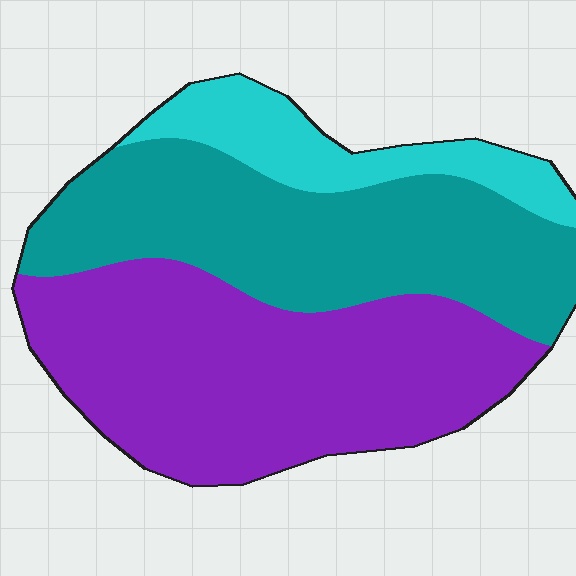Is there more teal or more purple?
Purple.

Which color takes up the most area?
Purple, at roughly 45%.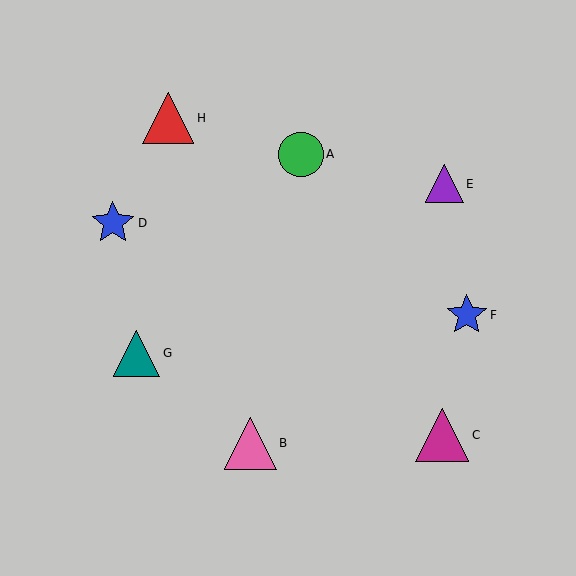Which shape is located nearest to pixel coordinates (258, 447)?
The pink triangle (labeled B) at (250, 443) is nearest to that location.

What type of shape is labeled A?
Shape A is a green circle.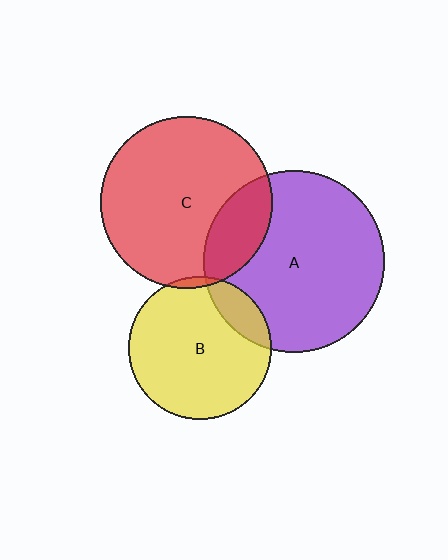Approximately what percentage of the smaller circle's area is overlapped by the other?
Approximately 15%.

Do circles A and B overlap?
Yes.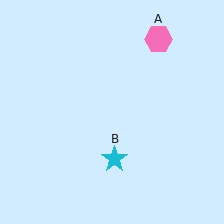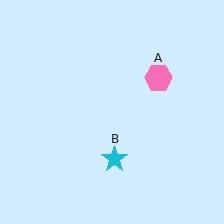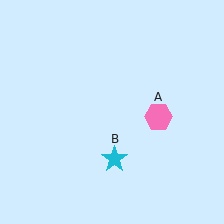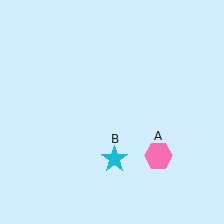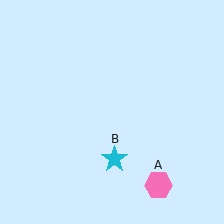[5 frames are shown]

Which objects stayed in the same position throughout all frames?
Cyan star (object B) remained stationary.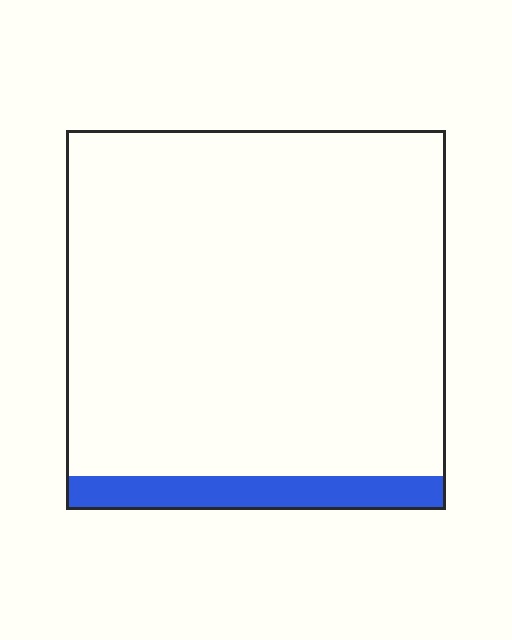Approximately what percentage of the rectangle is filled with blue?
Approximately 10%.